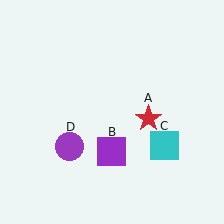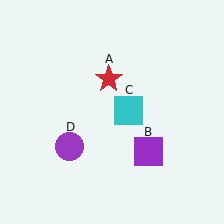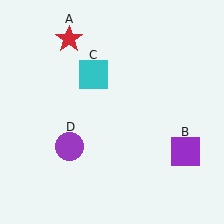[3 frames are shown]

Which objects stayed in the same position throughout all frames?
Purple circle (object D) remained stationary.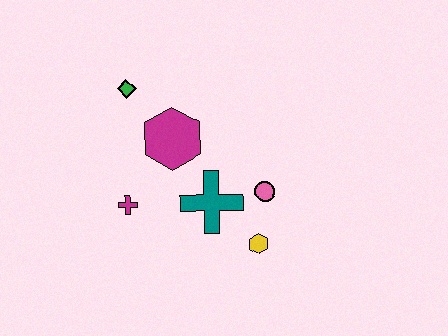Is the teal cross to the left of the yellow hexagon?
Yes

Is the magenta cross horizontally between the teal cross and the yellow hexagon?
No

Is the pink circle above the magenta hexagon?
No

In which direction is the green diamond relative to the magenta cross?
The green diamond is above the magenta cross.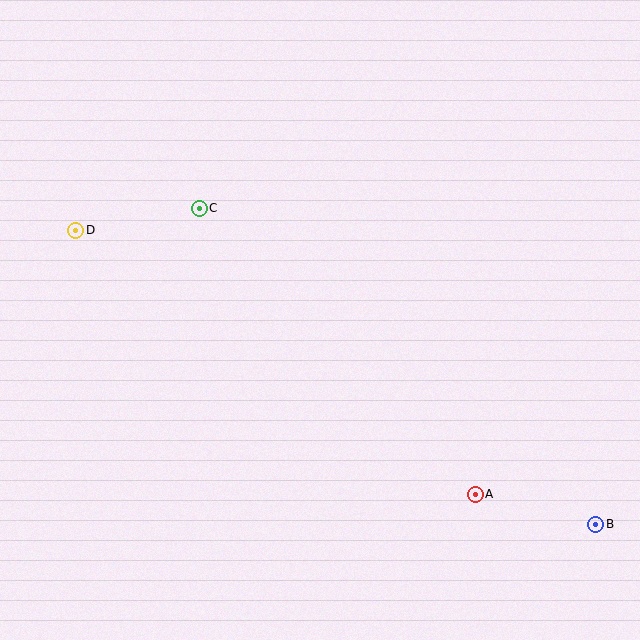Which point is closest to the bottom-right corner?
Point B is closest to the bottom-right corner.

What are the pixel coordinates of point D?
Point D is at (76, 230).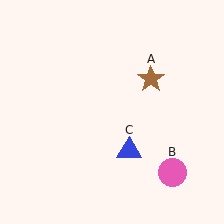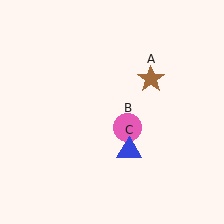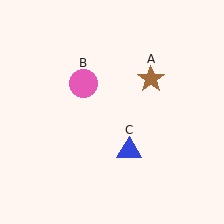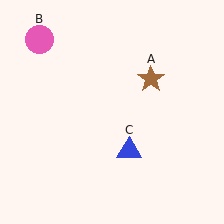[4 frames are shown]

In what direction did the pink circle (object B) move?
The pink circle (object B) moved up and to the left.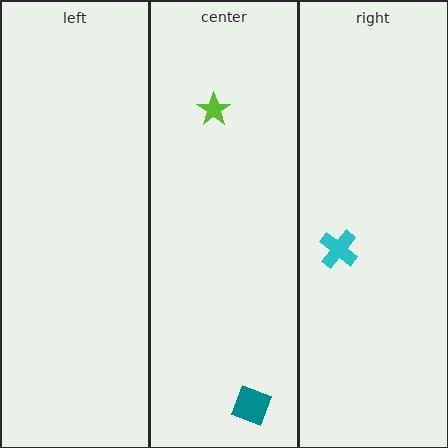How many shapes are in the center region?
2.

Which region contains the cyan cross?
The right region.